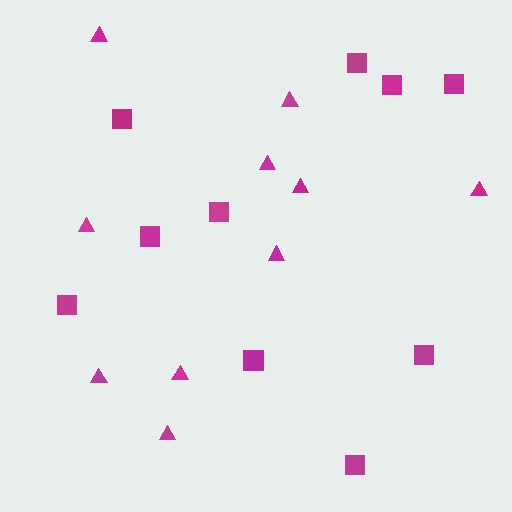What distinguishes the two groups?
There are 2 groups: one group of squares (10) and one group of triangles (10).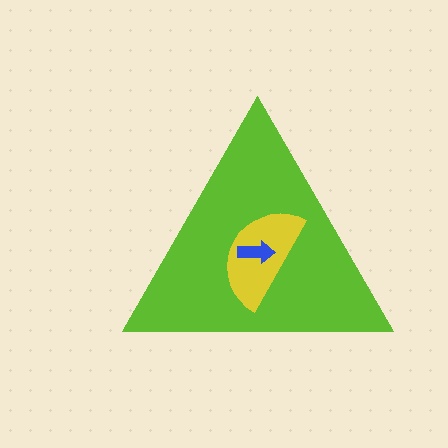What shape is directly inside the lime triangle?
The yellow semicircle.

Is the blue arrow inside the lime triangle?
Yes.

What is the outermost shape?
The lime triangle.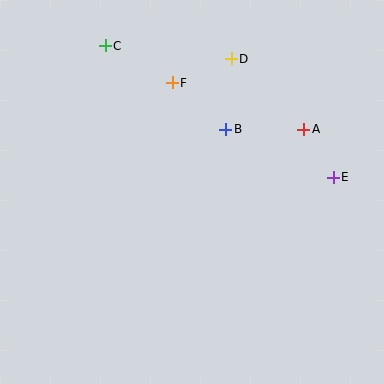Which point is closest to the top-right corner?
Point A is closest to the top-right corner.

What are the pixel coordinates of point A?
Point A is at (304, 129).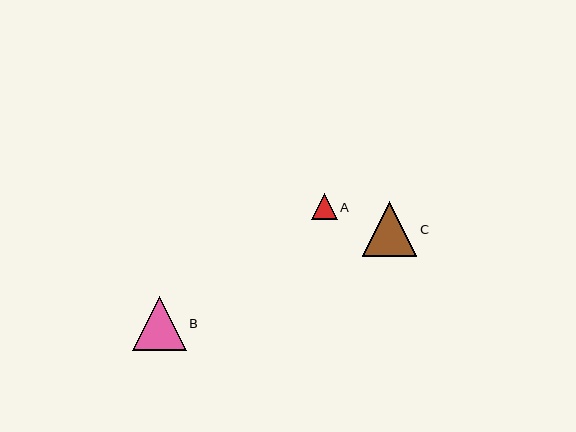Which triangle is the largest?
Triangle C is the largest with a size of approximately 55 pixels.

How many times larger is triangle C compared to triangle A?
Triangle C is approximately 2.1 times the size of triangle A.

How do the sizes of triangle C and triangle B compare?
Triangle C and triangle B are approximately the same size.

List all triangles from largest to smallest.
From largest to smallest: C, B, A.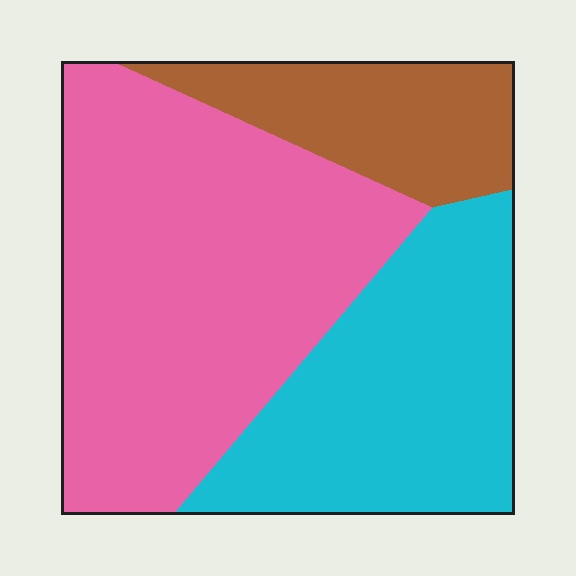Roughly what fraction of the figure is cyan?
Cyan takes up between a quarter and a half of the figure.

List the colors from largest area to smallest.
From largest to smallest: pink, cyan, brown.